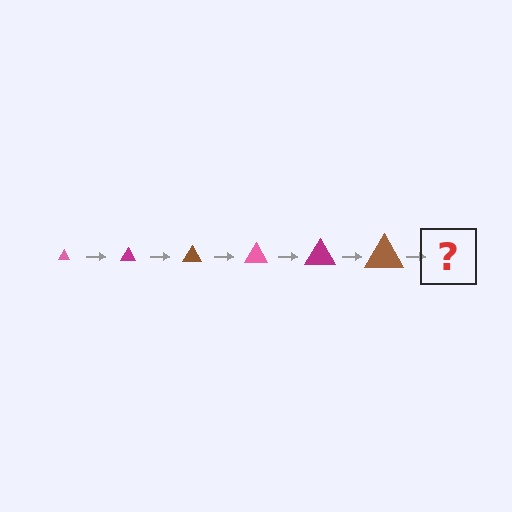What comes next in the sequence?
The next element should be a pink triangle, larger than the previous one.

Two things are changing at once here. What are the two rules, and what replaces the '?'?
The two rules are that the triangle grows larger each step and the color cycles through pink, magenta, and brown. The '?' should be a pink triangle, larger than the previous one.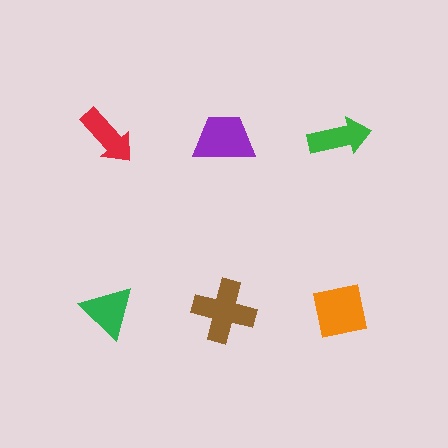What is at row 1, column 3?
A green arrow.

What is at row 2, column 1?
A green triangle.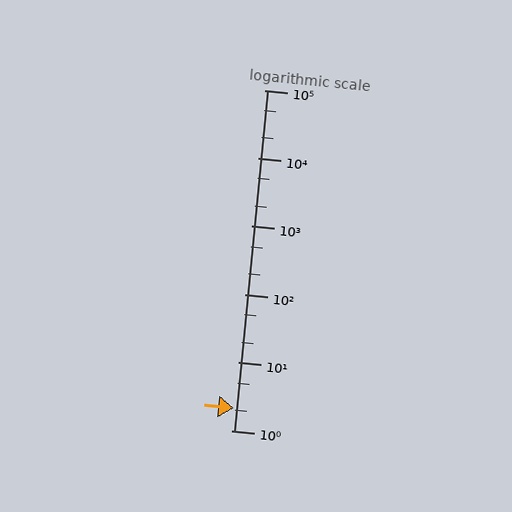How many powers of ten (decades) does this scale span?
The scale spans 5 decades, from 1 to 100000.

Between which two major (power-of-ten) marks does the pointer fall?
The pointer is between 1 and 10.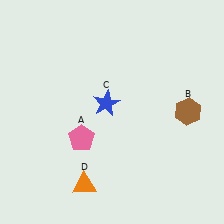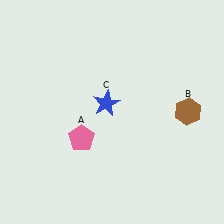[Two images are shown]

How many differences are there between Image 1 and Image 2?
There is 1 difference between the two images.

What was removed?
The orange triangle (D) was removed in Image 2.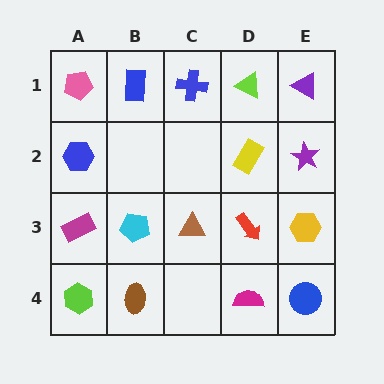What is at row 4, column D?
A magenta semicircle.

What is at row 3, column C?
A brown triangle.